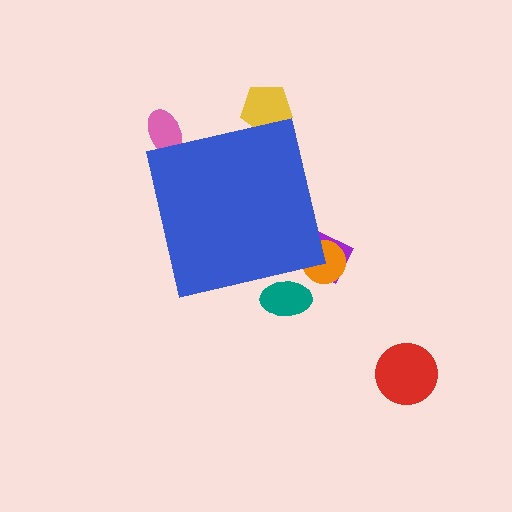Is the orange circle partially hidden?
Yes, the orange circle is partially hidden behind the blue square.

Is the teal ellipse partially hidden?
Yes, the teal ellipse is partially hidden behind the blue square.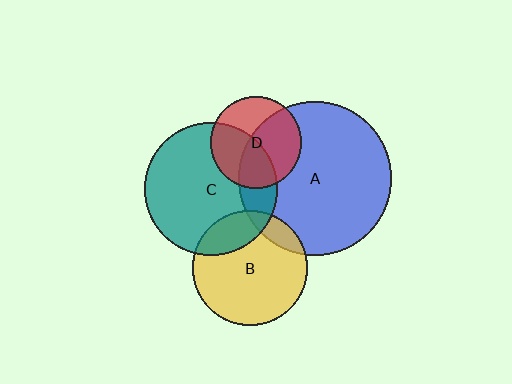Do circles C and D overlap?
Yes.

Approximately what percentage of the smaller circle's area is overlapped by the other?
Approximately 45%.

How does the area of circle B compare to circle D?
Approximately 1.6 times.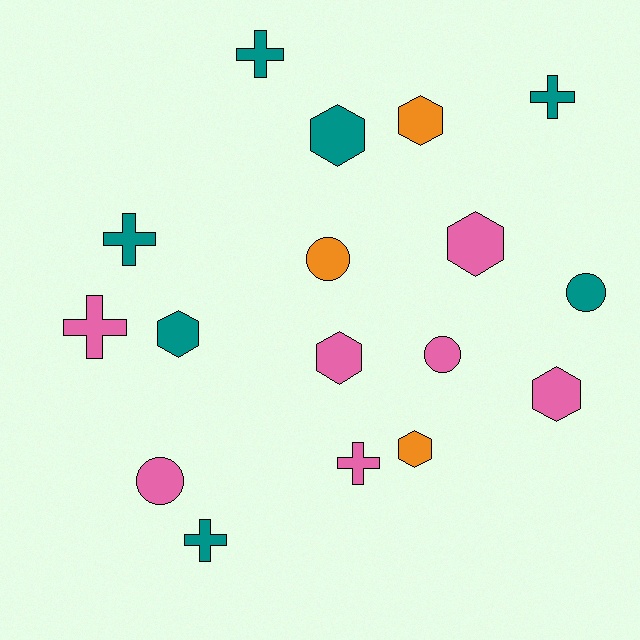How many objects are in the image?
There are 17 objects.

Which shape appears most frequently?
Hexagon, with 7 objects.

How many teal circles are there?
There is 1 teal circle.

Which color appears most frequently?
Pink, with 7 objects.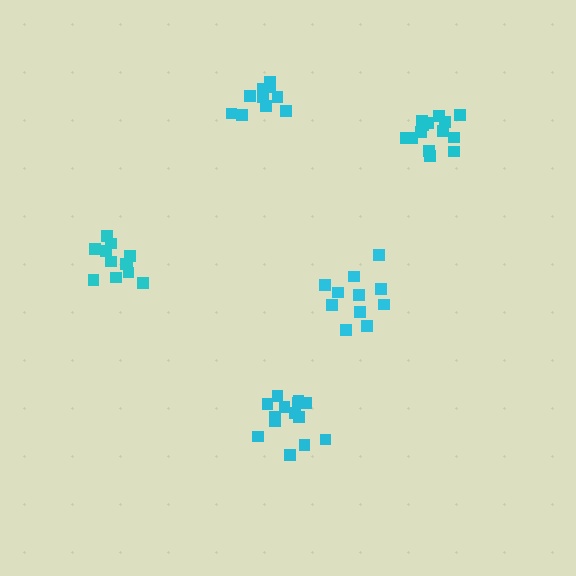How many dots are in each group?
Group 1: 14 dots, Group 2: 12 dots, Group 3: 14 dots, Group 4: 11 dots, Group 5: 11 dots (62 total).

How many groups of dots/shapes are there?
There are 5 groups.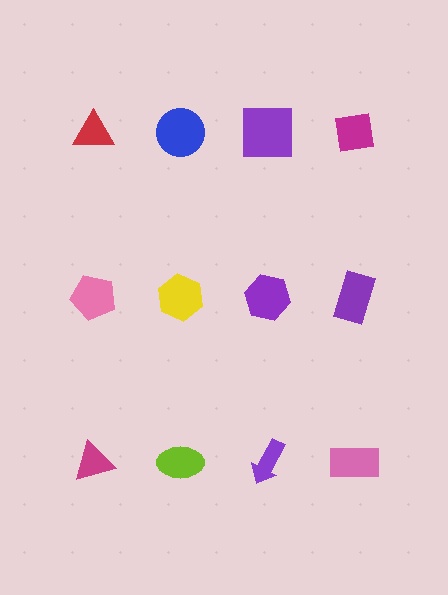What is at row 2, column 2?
A yellow hexagon.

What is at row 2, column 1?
A pink pentagon.